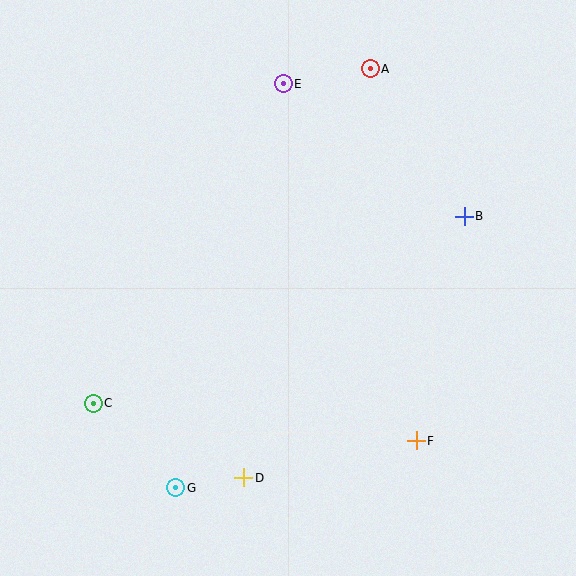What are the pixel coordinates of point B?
Point B is at (464, 216).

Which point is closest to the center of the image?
Point B at (464, 216) is closest to the center.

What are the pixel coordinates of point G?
Point G is at (176, 488).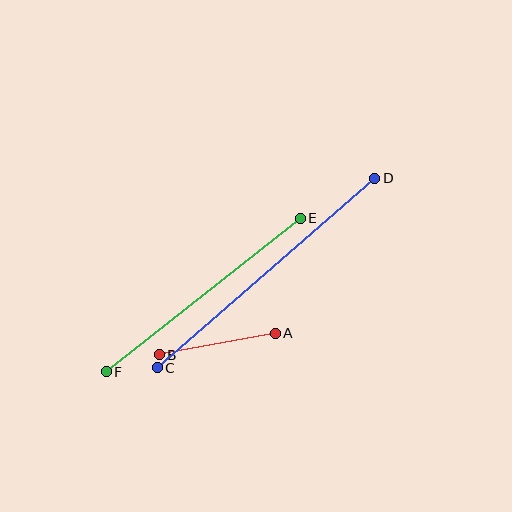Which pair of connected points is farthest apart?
Points C and D are farthest apart.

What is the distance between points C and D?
The distance is approximately 288 pixels.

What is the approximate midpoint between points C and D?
The midpoint is at approximately (266, 273) pixels.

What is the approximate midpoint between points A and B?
The midpoint is at approximately (217, 344) pixels.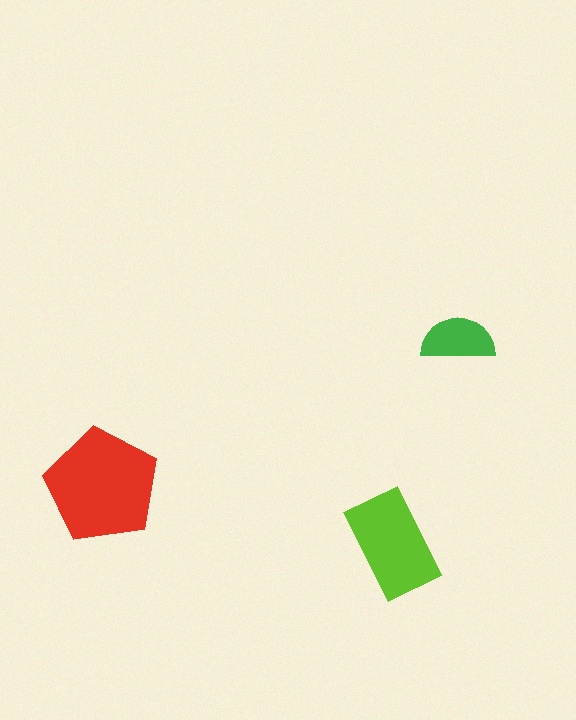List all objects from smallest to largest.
The green semicircle, the lime rectangle, the red pentagon.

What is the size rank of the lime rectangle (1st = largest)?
2nd.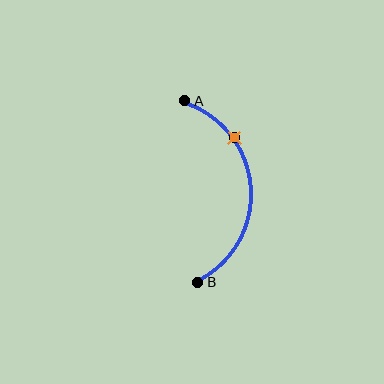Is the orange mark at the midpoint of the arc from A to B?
No. The orange mark lies on the arc but is closer to endpoint A. The arc midpoint would be at the point on the curve equidistant along the arc from both A and B.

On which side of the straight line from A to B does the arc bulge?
The arc bulges to the right of the straight line connecting A and B.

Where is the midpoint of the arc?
The arc midpoint is the point on the curve farthest from the straight line joining A and B. It sits to the right of that line.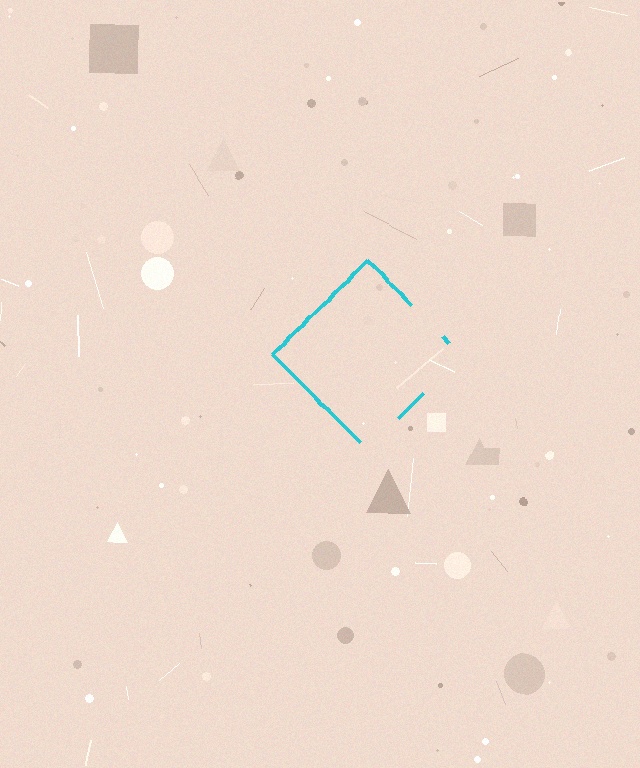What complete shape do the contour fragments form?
The contour fragments form a diamond.